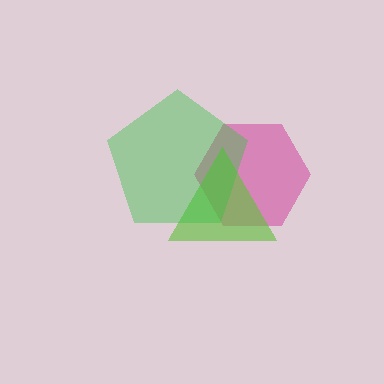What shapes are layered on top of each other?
The layered shapes are: a magenta hexagon, a lime triangle, a green pentagon.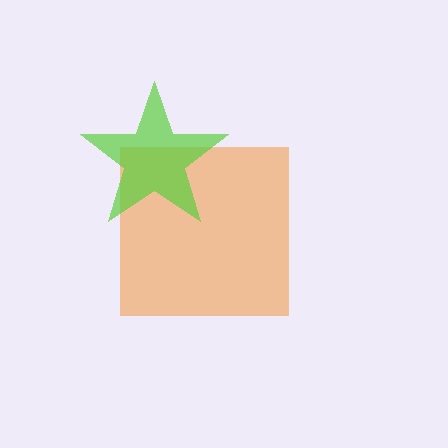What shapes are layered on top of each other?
The layered shapes are: an orange square, a lime star.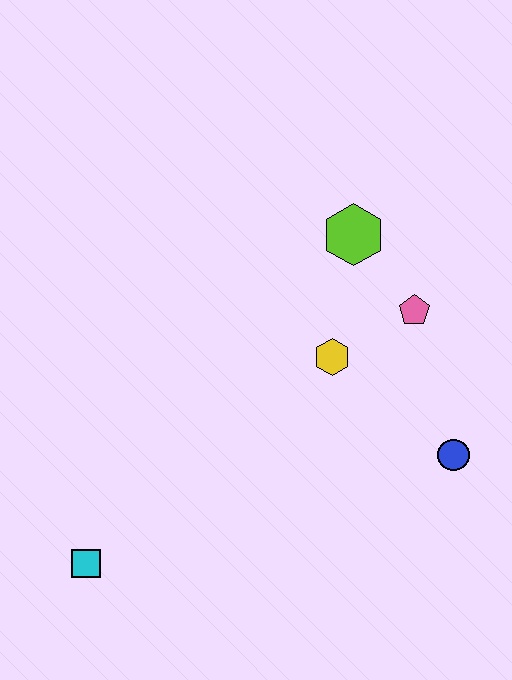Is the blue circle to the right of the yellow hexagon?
Yes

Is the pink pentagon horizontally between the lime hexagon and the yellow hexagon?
No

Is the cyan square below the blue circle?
Yes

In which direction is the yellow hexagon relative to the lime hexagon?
The yellow hexagon is below the lime hexagon.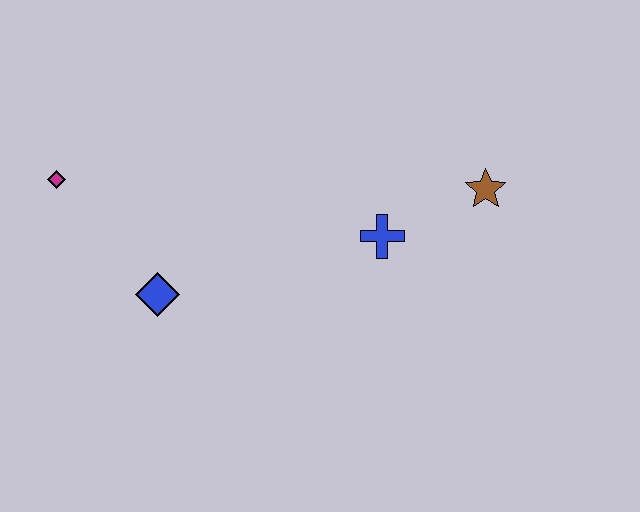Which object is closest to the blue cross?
The brown star is closest to the blue cross.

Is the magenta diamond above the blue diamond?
Yes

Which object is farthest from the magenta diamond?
The brown star is farthest from the magenta diamond.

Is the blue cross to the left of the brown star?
Yes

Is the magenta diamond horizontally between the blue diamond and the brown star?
No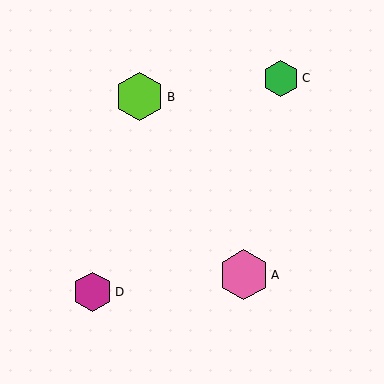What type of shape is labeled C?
Shape C is a green hexagon.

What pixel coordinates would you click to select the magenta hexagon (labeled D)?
Click at (92, 292) to select the magenta hexagon D.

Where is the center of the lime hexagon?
The center of the lime hexagon is at (139, 97).